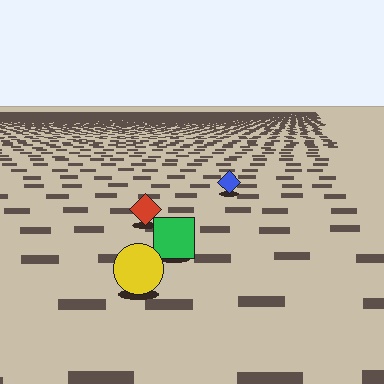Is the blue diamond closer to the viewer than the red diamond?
No. The red diamond is closer — you can tell from the texture gradient: the ground texture is coarser near it.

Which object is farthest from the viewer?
The blue diamond is farthest from the viewer. It appears smaller and the ground texture around it is denser.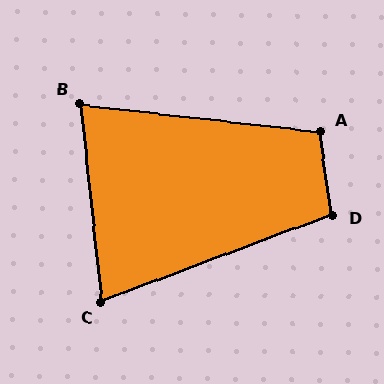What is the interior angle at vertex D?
Approximately 103 degrees (obtuse).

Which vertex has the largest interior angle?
A, at approximately 104 degrees.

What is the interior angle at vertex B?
Approximately 77 degrees (acute).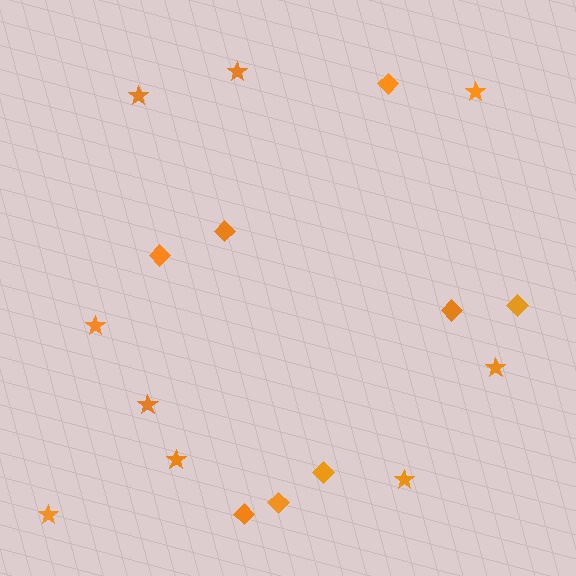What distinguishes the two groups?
There are 2 groups: one group of diamonds (8) and one group of stars (9).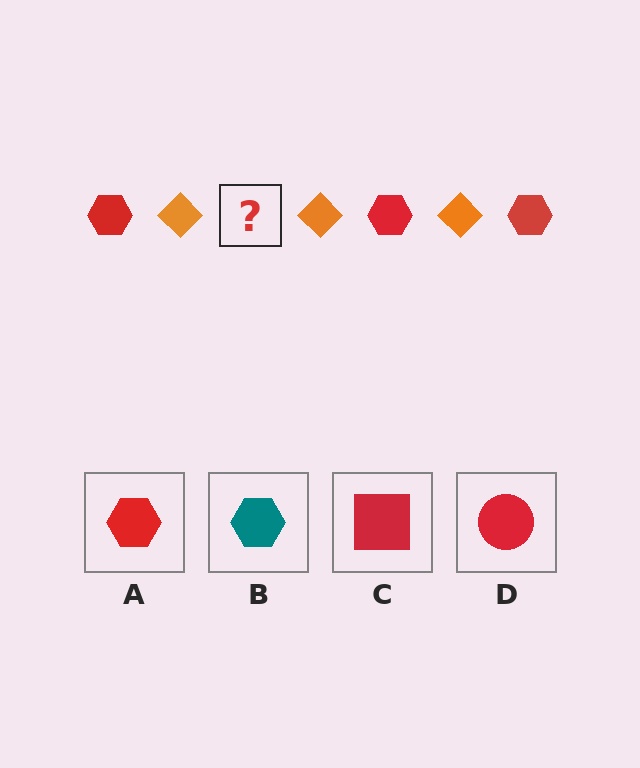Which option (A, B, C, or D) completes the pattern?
A.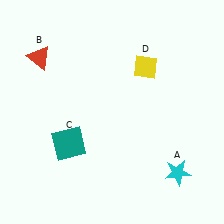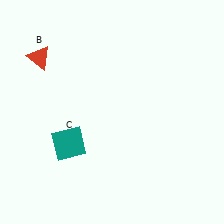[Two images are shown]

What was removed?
The cyan star (A), the yellow diamond (D) were removed in Image 2.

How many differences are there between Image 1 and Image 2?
There are 2 differences between the two images.